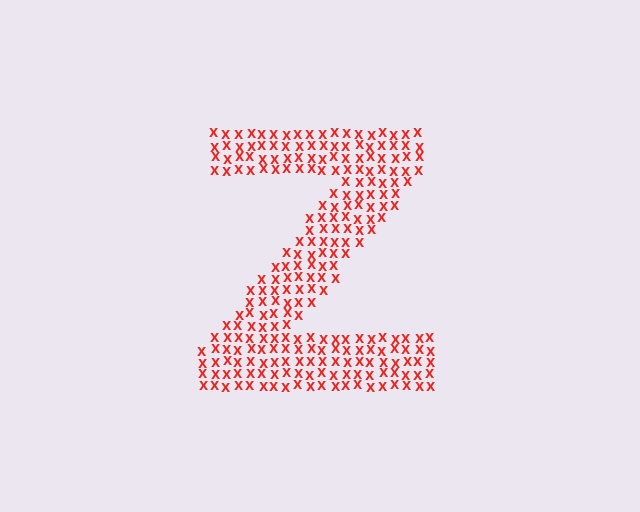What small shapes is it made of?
It is made of small letter X's.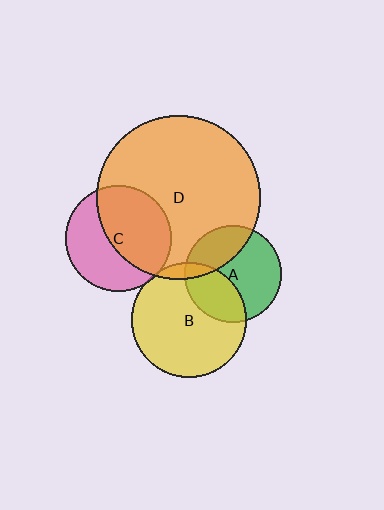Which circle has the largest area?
Circle D (orange).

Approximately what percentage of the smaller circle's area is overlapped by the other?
Approximately 5%.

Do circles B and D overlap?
Yes.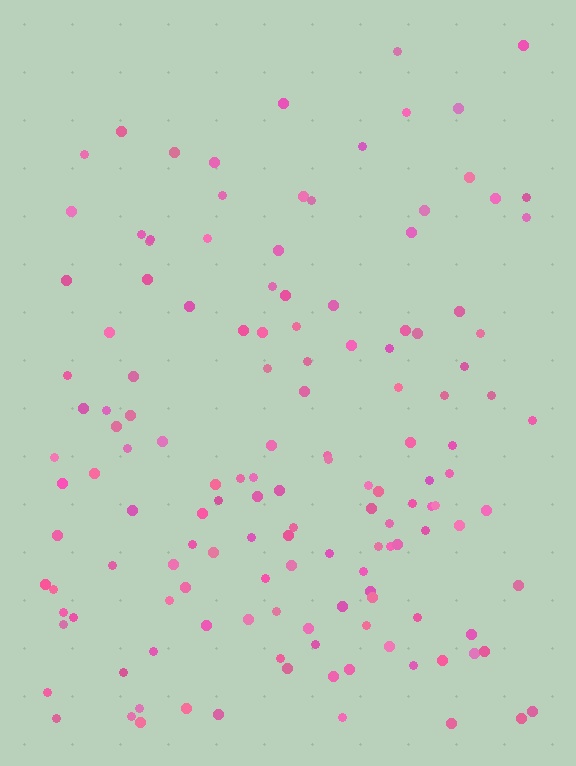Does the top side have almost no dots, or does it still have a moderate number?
Still a moderate number, just noticeably fewer than the bottom.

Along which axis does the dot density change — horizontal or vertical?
Vertical.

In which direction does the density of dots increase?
From top to bottom, with the bottom side densest.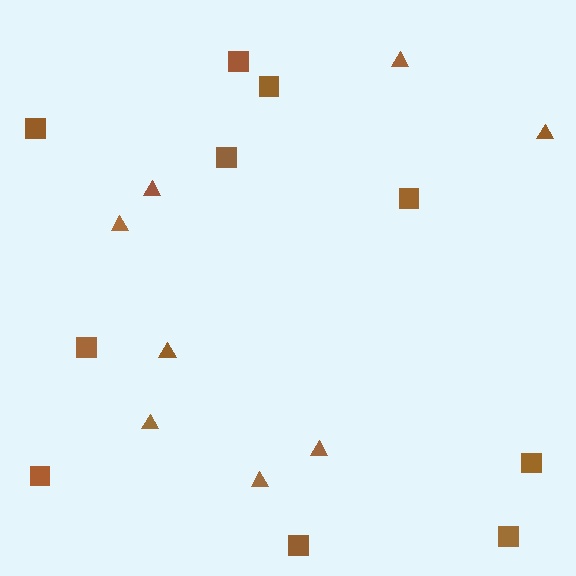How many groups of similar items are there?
There are 2 groups: one group of triangles (8) and one group of squares (10).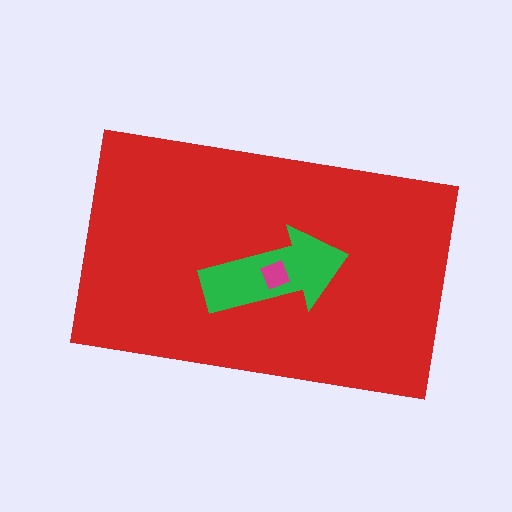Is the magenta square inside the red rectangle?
Yes.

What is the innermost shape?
The magenta square.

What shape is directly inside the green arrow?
The magenta square.